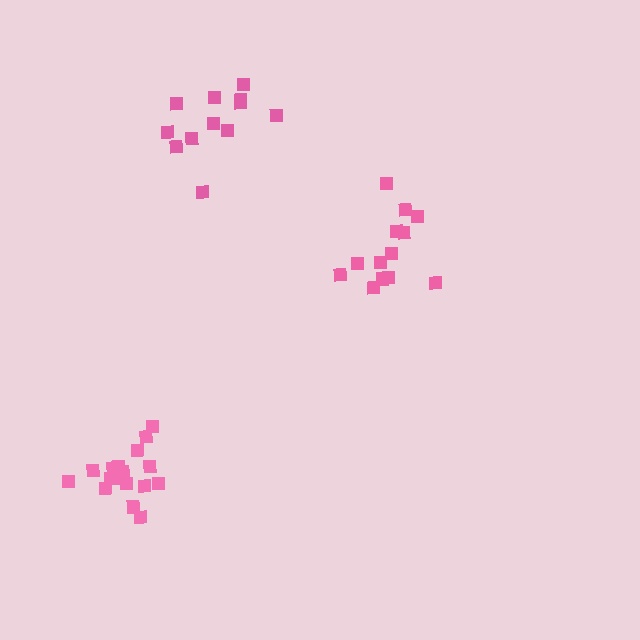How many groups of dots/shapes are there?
There are 3 groups.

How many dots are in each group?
Group 1: 14 dots, Group 2: 17 dots, Group 3: 12 dots (43 total).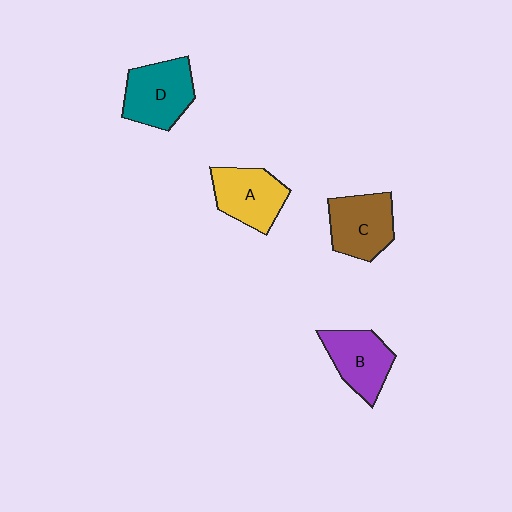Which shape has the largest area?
Shape D (teal).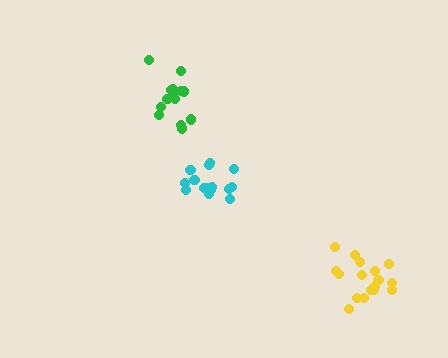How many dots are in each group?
Group 1: 17 dots, Group 2: 17 dots, Group 3: 15 dots (49 total).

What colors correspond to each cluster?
The clusters are colored: yellow, cyan, green.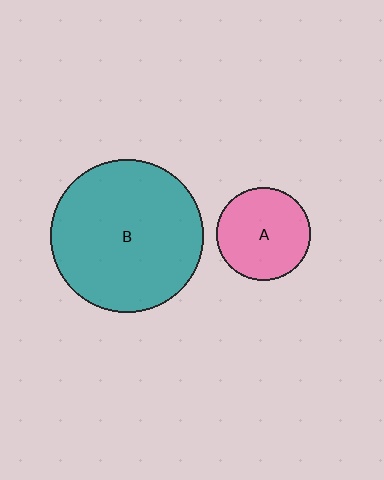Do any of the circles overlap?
No, none of the circles overlap.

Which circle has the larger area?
Circle B (teal).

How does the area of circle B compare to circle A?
Approximately 2.7 times.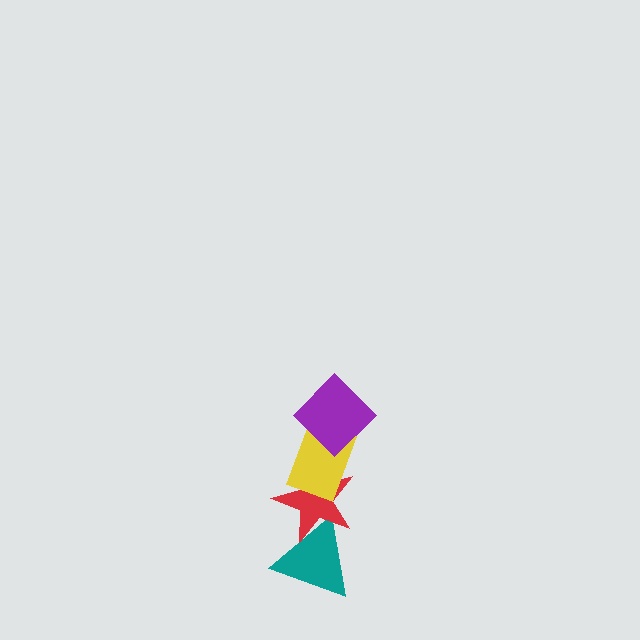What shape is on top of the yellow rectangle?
The purple diamond is on top of the yellow rectangle.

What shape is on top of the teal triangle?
The red star is on top of the teal triangle.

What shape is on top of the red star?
The yellow rectangle is on top of the red star.